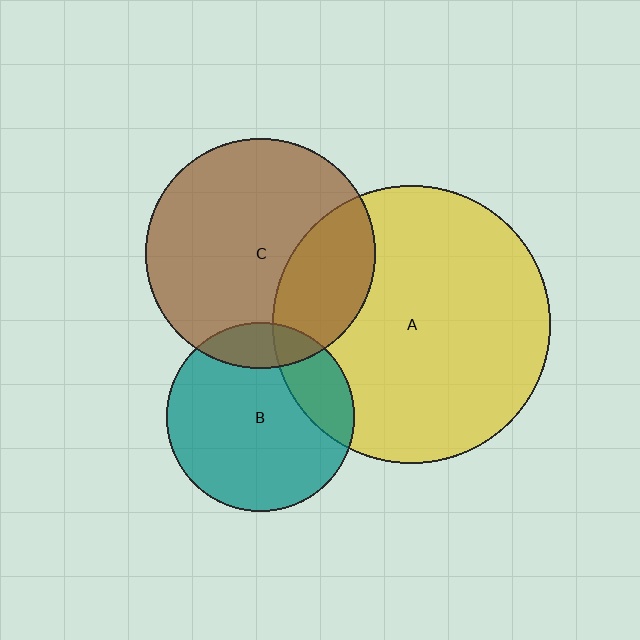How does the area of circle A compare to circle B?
Approximately 2.2 times.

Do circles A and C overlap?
Yes.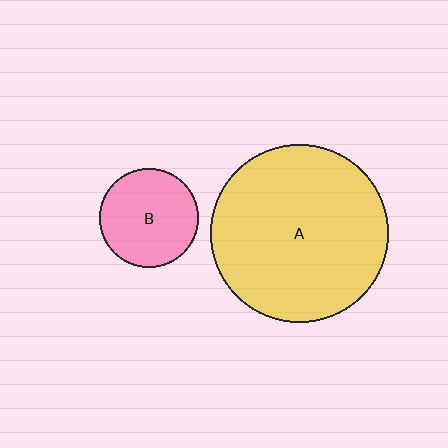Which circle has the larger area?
Circle A (yellow).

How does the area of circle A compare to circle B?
Approximately 3.2 times.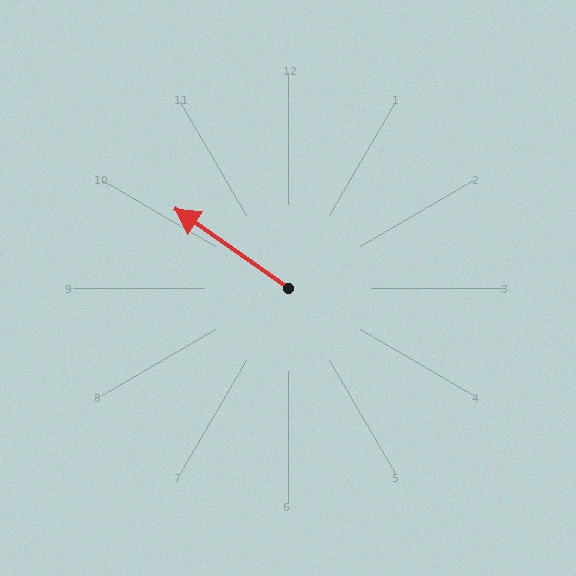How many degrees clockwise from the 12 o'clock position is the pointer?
Approximately 305 degrees.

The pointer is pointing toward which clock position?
Roughly 10 o'clock.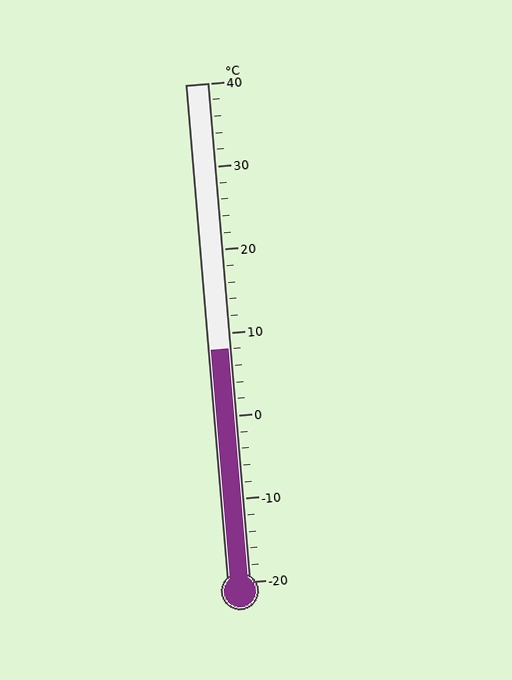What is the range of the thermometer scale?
The thermometer scale ranges from -20°C to 40°C.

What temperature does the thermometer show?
The thermometer shows approximately 8°C.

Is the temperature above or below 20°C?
The temperature is below 20°C.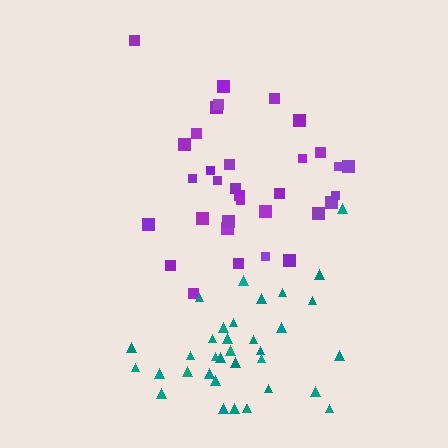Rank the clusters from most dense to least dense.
teal, purple.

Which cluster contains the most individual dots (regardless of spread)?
Teal (35).